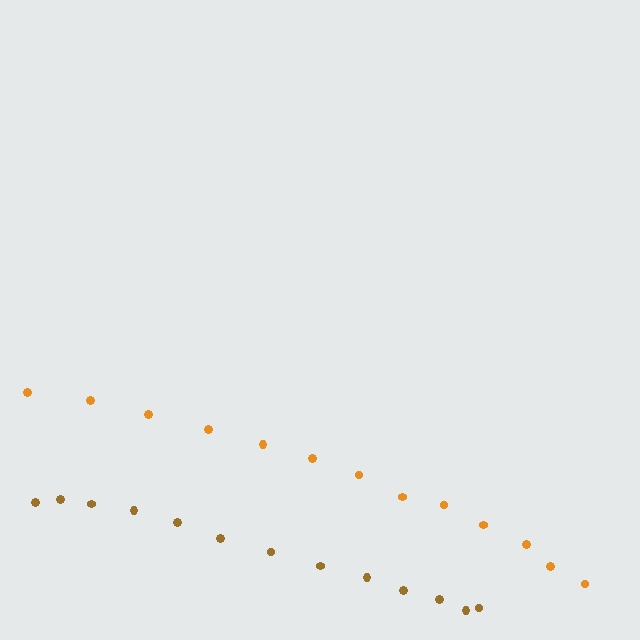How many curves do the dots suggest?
There are 2 distinct paths.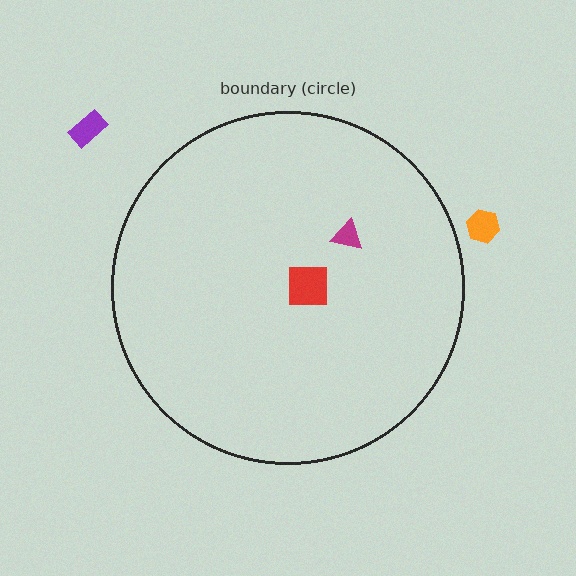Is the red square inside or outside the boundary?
Inside.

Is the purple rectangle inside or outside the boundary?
Outside.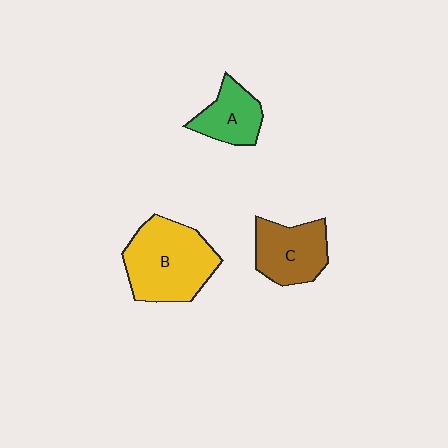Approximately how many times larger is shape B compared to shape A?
Approximately 1.9 times.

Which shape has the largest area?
Shape B (yellow).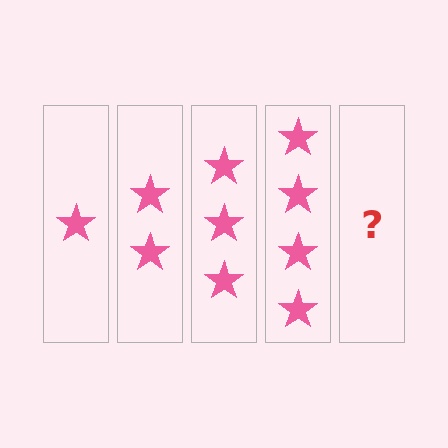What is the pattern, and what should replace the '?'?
The pattern is that each step adds one more star. The '?' should be 5 stars.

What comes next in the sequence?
The next element should be 5 stars.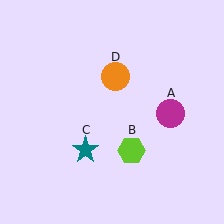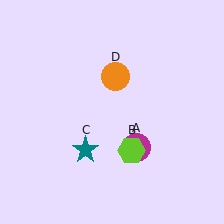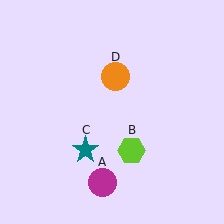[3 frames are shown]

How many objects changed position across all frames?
1 object changed position: magenta circle (object A).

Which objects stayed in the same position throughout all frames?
Lime hexagon (object B) and teal star (object C) and orange circle (object D) remained stationary.